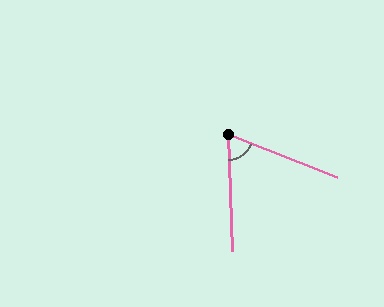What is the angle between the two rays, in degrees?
Approximately 66 degrees.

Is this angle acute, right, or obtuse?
It is acute.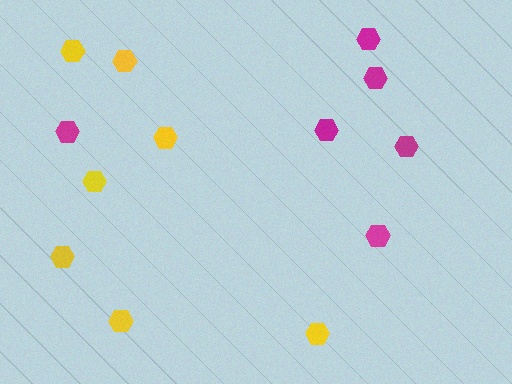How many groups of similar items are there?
There are 2 groups: one group of yellow hexagons (7) and one group of magenta hexagons (6).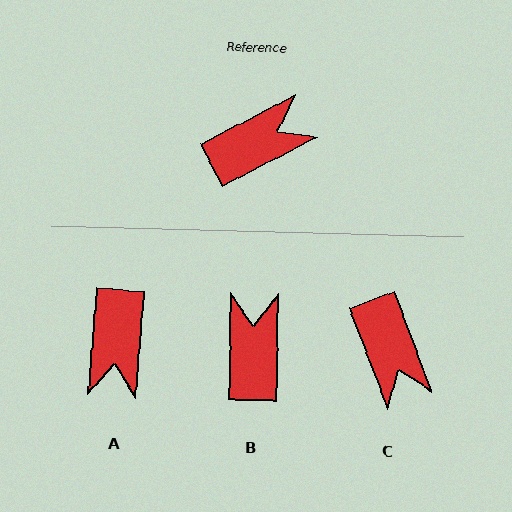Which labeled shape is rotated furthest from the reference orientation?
A, about 122 degrees away.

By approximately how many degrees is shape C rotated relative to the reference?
Approximately 97 degrees clockwise.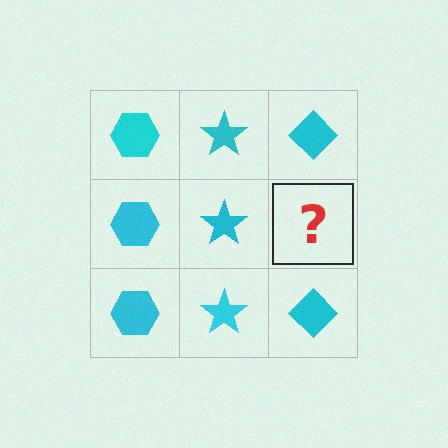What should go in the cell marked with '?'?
The missing cell should contain a cyan diamond.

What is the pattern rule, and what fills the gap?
The rule is that each column has a consistent shape. The gap should be filled with a cyan diamond.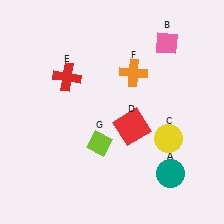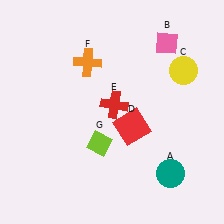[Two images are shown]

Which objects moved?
The objects that moved are: the yellow circle (C), the red cross (E), the orange cross (F).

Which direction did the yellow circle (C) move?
The yellow circle (C) moved up.